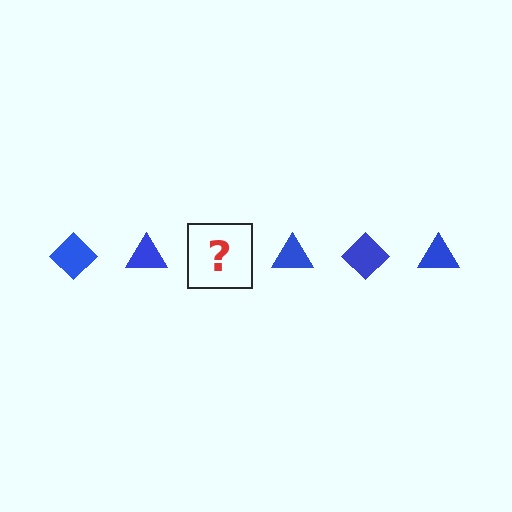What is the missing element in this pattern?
The missing element is a blue diamond.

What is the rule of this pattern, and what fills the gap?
The rule is that the pattern cycles through diamond, triangle shapes in blue. The gap should be filled with a blue diamond.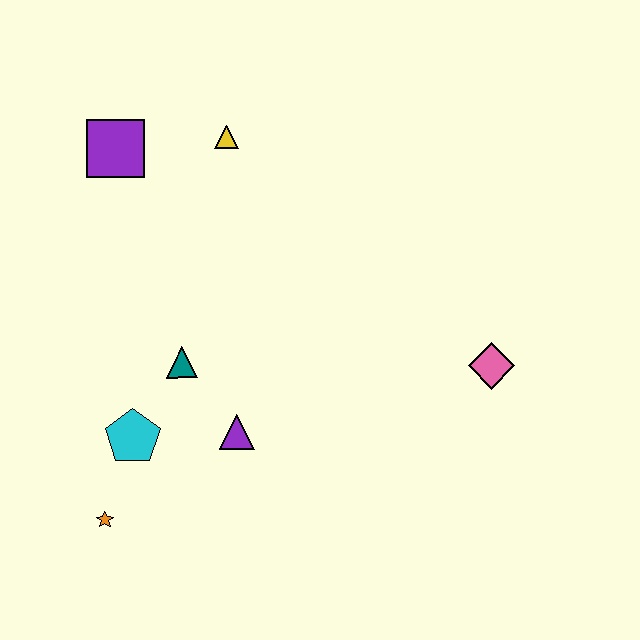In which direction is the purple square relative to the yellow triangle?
The purple square is to the left of the yellow triangle.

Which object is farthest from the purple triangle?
The purple square is farthest from the purple triangle.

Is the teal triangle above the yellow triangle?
No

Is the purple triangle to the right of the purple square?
Yes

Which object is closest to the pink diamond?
The purple triangle is closest to the pink diamond.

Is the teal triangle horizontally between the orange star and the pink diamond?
Yes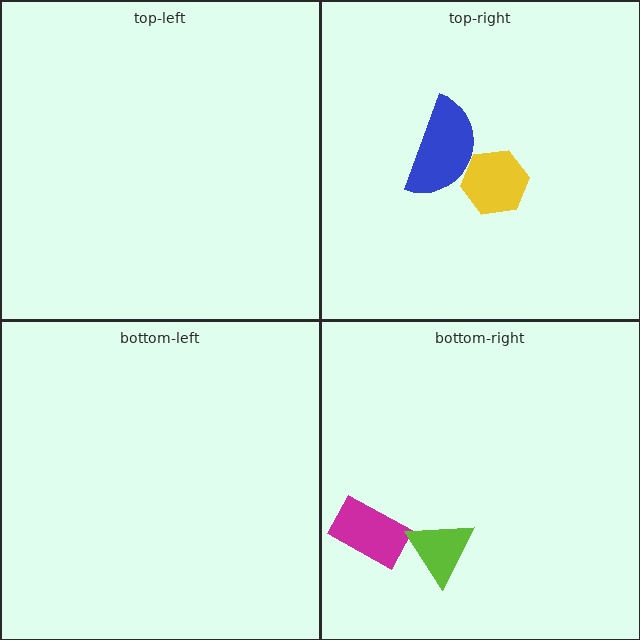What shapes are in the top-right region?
The blue semicircle, the yellow hexagon.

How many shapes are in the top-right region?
2.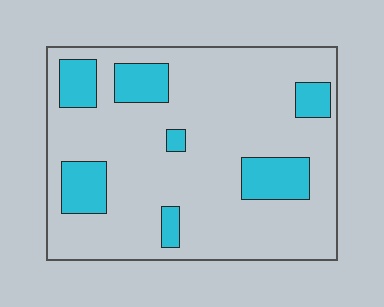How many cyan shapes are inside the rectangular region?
7.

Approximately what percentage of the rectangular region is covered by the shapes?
Approximately 20%.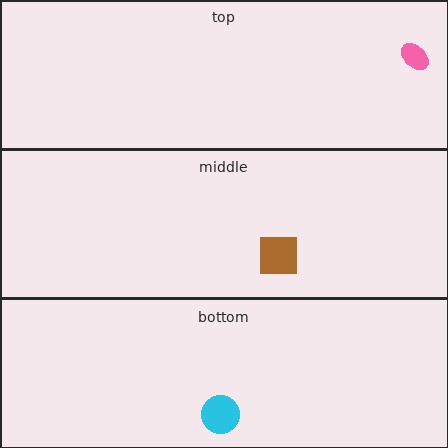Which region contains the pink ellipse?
The top region.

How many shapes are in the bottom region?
1.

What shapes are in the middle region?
The brown square.